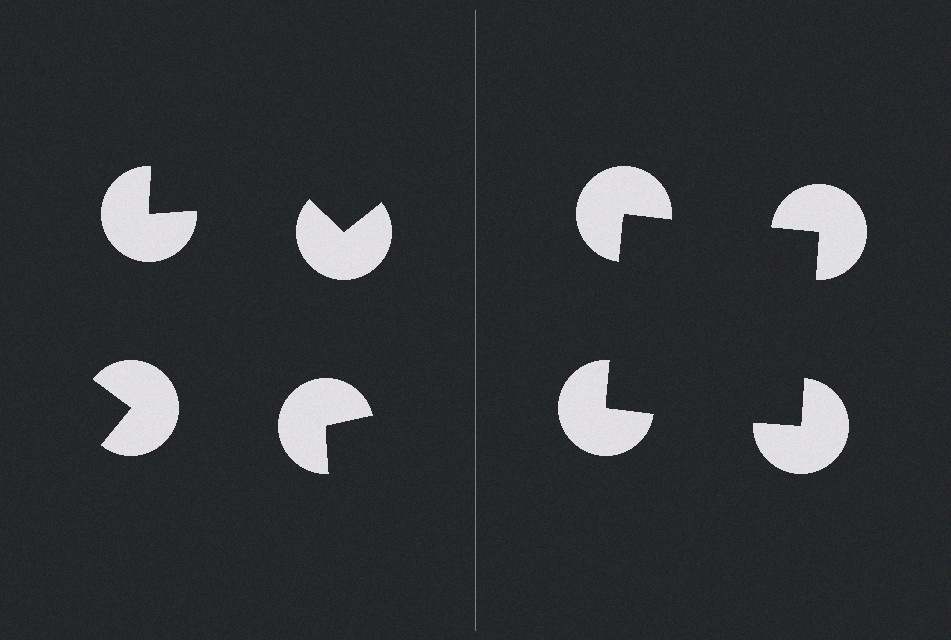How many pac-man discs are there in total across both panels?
8 — 4 on each side.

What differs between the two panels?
The pac-man discs are positioned identically on both sides; only the wedge orientations differ. On the right they align to a square; on the left they are misaligned.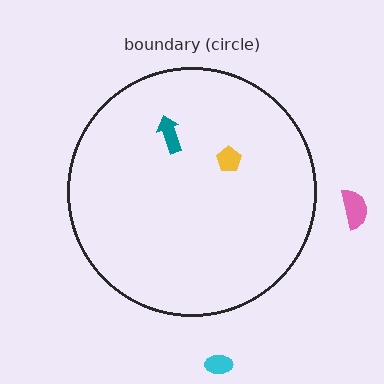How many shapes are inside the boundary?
2 inside, 2 outside.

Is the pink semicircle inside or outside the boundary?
Outside.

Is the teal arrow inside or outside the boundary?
Inside.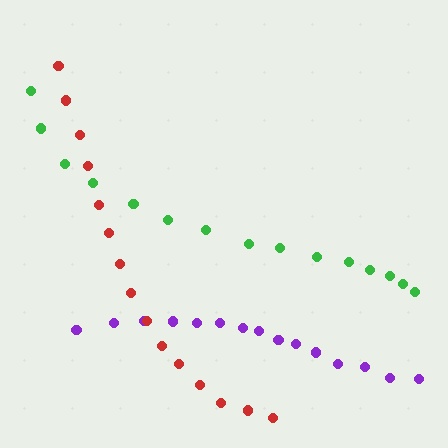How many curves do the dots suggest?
There are 3 distinct paths.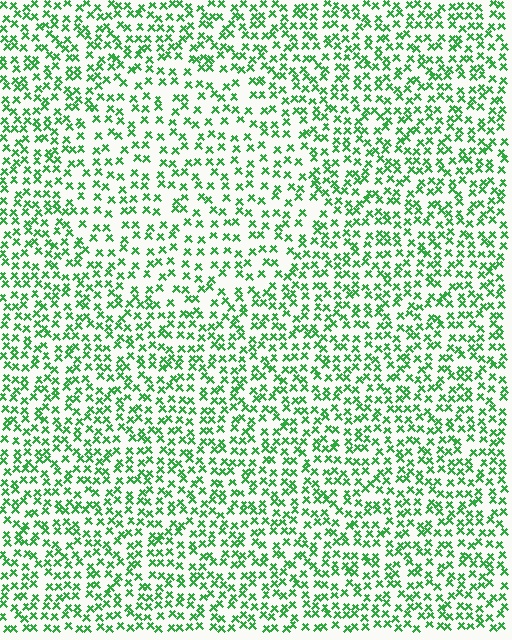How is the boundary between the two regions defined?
The boundary is defined by a change in element density (approximately 1.5x ratio). All elements are the same color, size, and shape.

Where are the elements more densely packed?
The elements are more densely packed outside the circle boundary.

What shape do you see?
I see a circle.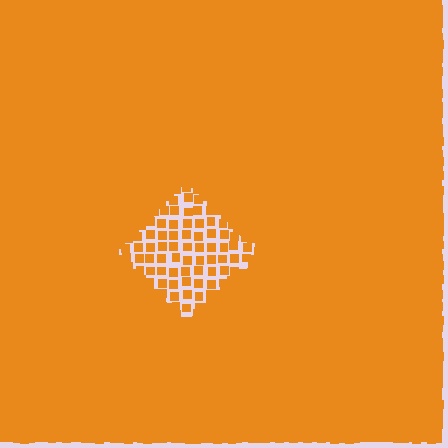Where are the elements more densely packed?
The elements are more densely packed outside the diamond boundary.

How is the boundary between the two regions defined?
The boundary is defined by a change in element density (approximately 3.0x ratio). All elements are the same color, size, and shape.